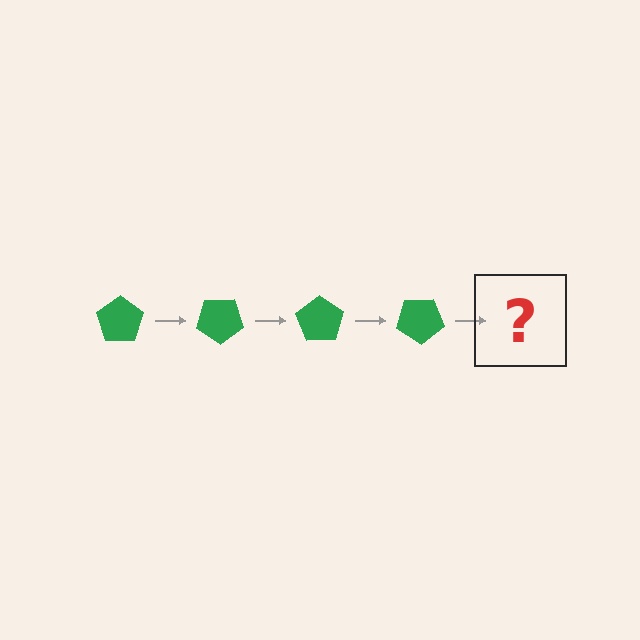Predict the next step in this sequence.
The next step is a green pentagon rotated 140 degrees.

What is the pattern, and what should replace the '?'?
The pattern is that the pentagon rotates 35 degrees each step. The '?' should be a green pentagon rotated 140 degrees.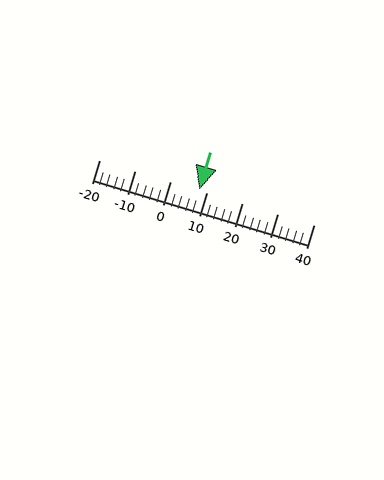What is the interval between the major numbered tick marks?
The major tick marks are spaced 10 units apart.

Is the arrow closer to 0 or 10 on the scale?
The arrow is closer to 10.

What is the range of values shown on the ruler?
The ruler shows values from -20 to 40.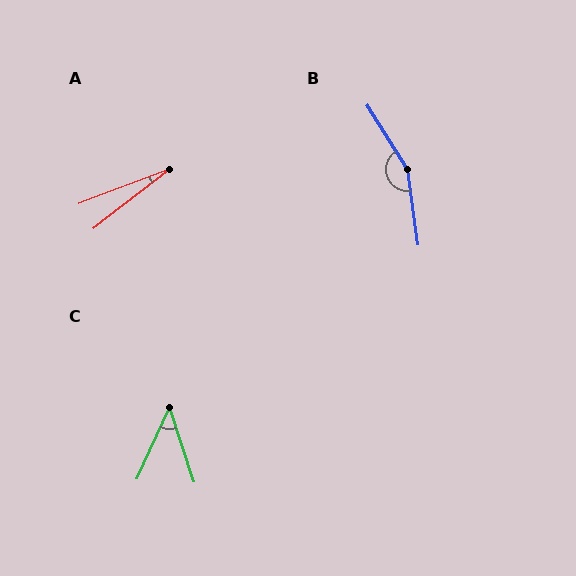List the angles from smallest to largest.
A (17°), C (43°), B (156°).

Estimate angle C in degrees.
Approximately 43 degrees.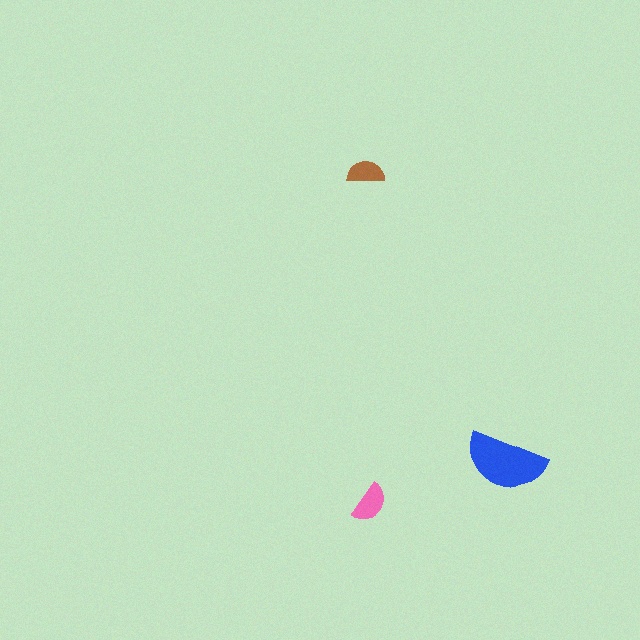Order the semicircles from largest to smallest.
the blue one, the pink one, the brown one.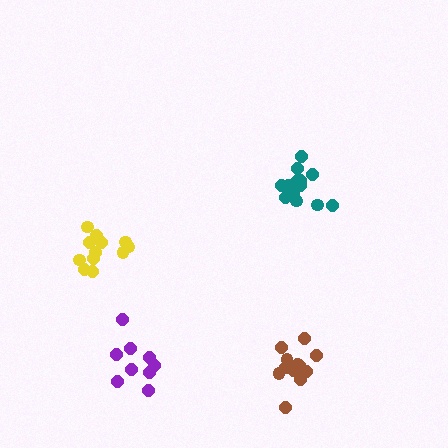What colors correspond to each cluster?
The clusters are colored: teal, yellow, purple, brown.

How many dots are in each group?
Group 1: 15 dots, Group 2: 12 dots, Group 3: 9 dots, Group 4: 12 dots (48 total).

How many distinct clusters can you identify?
There are 4 distinct clusters.